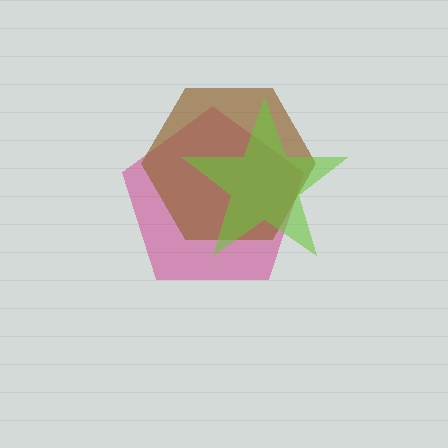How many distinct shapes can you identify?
There are 3 distinct shapes: a magenta pentagon, a brown hexagon, a lime star.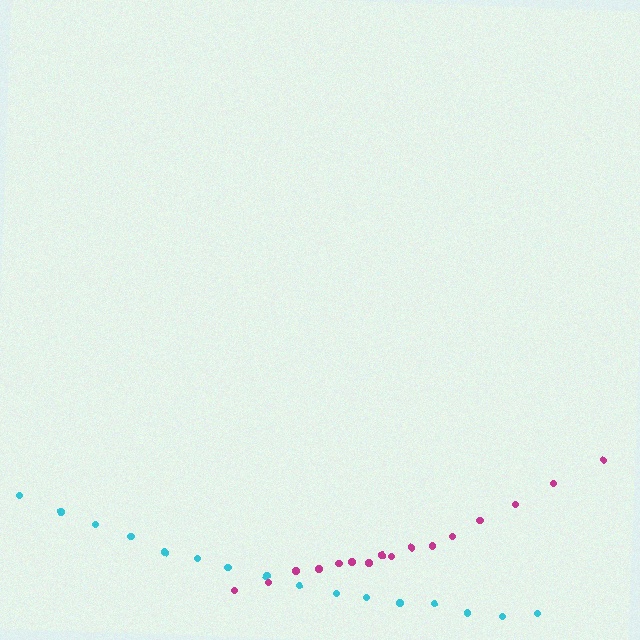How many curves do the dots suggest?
There are 2 distinct paths.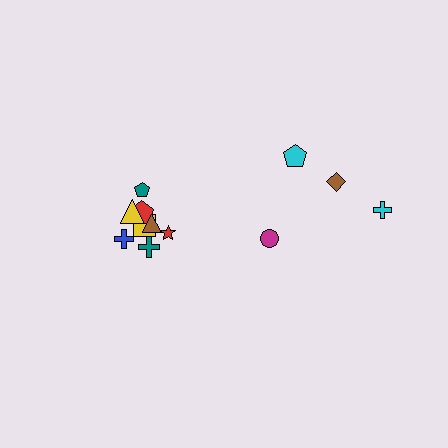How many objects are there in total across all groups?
There are 12 objects.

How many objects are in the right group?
There are 4 objects.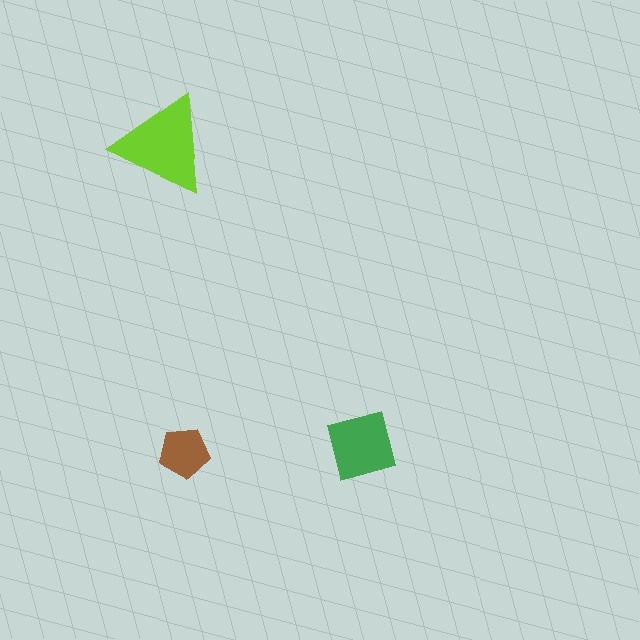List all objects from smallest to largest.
The brown pentagon, the green square, the lime triangle.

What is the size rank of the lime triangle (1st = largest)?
1st.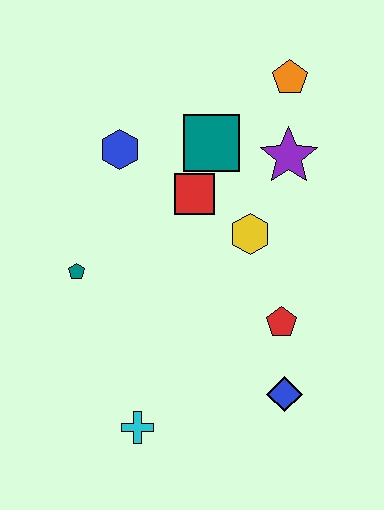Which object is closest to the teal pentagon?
The blue hexagon is closest to the teal pentagon.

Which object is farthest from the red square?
The cyan cross is farthest from the red square.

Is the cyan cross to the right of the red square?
No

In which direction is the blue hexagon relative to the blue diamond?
The blue hexagon is above the blue diamond.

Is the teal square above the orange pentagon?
No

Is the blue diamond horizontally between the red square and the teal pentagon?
No